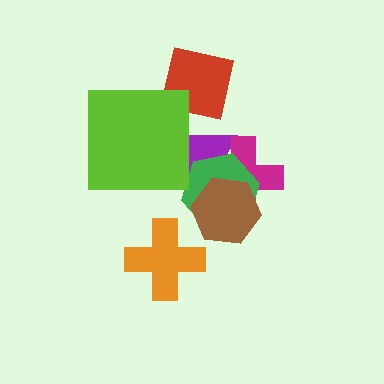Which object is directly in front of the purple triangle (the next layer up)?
The magenta cross is directly in front of the purple triangle.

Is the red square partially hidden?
Yes, it is partially covered by another shape.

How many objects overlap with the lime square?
2 objects overlap with the lime square.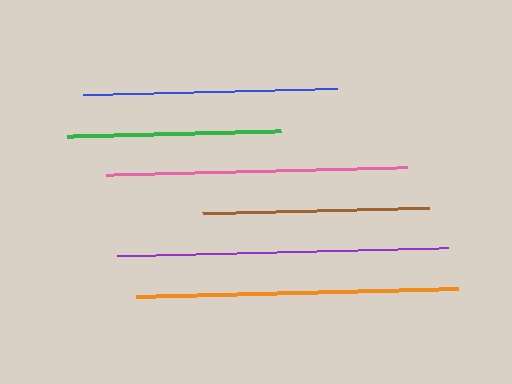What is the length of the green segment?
The green segment is approximately 214 pixels long.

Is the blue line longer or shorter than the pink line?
The pink line is longer than the blue line.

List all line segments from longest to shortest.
From longest to shortest: purple, orange, pink, blue, brown, green.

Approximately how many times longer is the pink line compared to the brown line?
The pink line is approximately 1.3 times the length of the brown line.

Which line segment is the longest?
The purple line is the longest at approximately 332 pixels.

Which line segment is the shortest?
The green line is the shortest at approximately 214 pixels.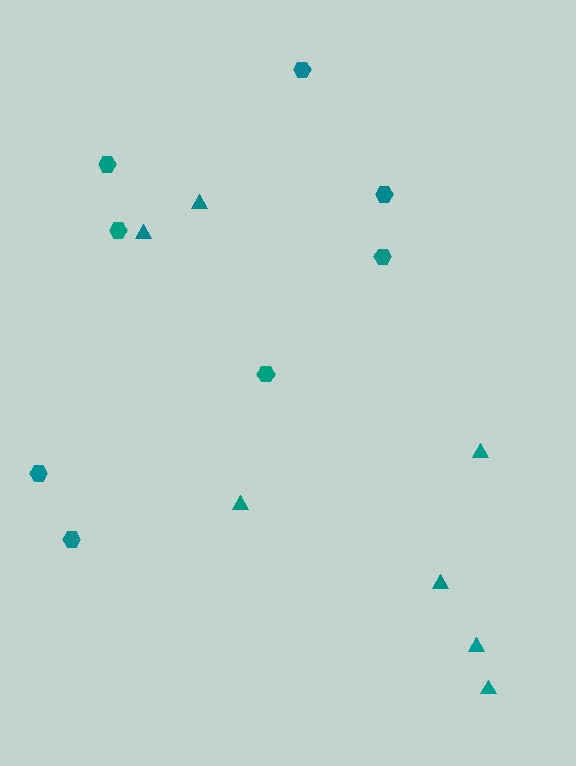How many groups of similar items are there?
There are 2 groups: one group of hexagons (8) and one group of triangles (7).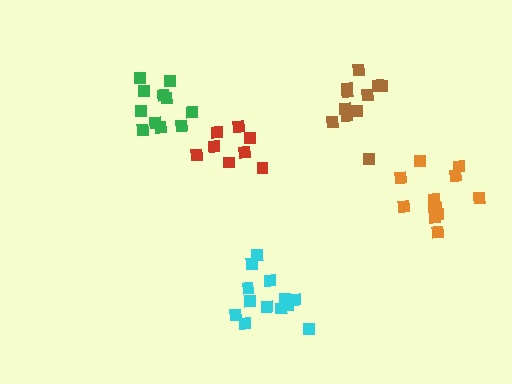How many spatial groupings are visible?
There are 5 spatial groupings.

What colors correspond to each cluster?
The clusters are colored: cyan, brown, red, green, orange.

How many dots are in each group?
Group 1: 13 dots, Group 2: 11 dots, Group 3: 8 dots, Group 4: 11 dots, Group 5: 12 dots (55 total).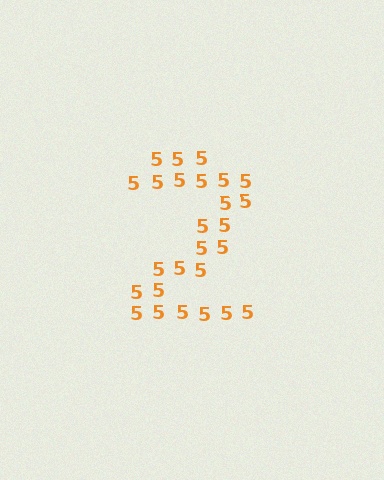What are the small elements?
The small elements are digit 5's.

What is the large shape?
The large shape is the digit 2.